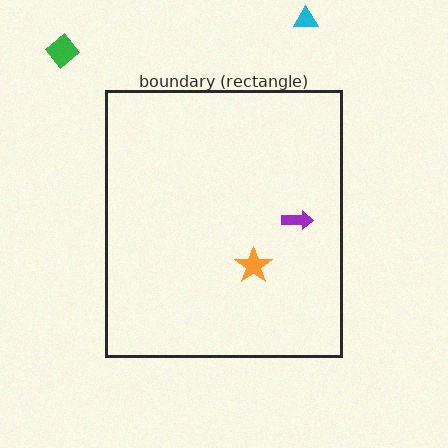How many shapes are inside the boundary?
2 inside, 2 outside.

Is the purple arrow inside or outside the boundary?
Inside.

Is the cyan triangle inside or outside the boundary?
Outside.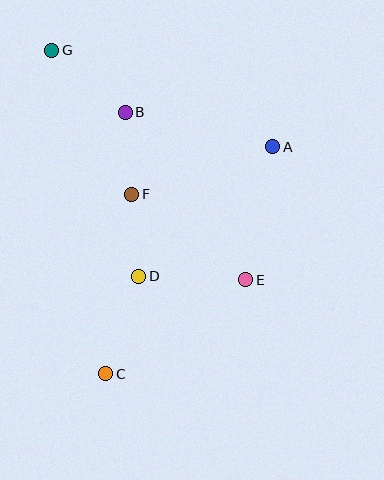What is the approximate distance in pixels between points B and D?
The distance between B and D is approximately 164 pixels.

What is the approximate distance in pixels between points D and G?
The distance between D and G is approximately 242 pixels.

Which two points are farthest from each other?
Points C and G are farthest from each other.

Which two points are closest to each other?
Points D and F are closest to each other.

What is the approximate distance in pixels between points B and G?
The distance between B and G is approximately 96 pixels.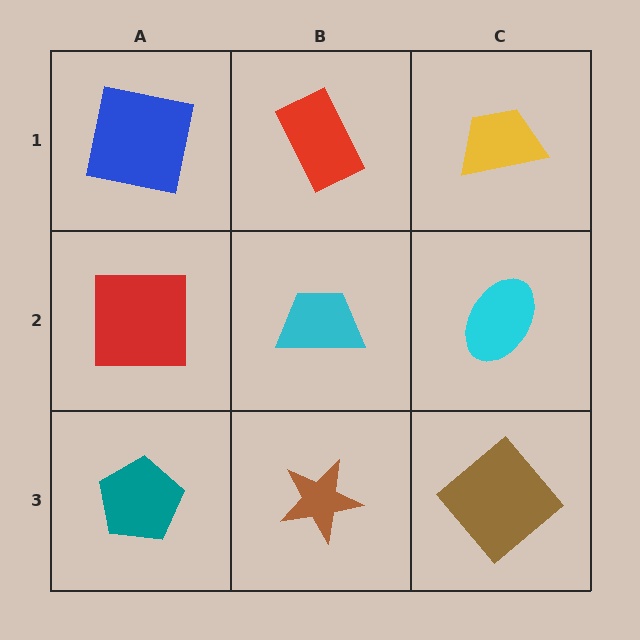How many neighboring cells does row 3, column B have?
3.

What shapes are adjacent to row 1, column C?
A cyan ellipse (row 2, column C), a red rectangle (row 1, column B).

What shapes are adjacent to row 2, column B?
A red rectangle (row 1, column B), a brown star (row 3, column B), a red square (row 2, column A), a cyan ellipse (row 2, column C).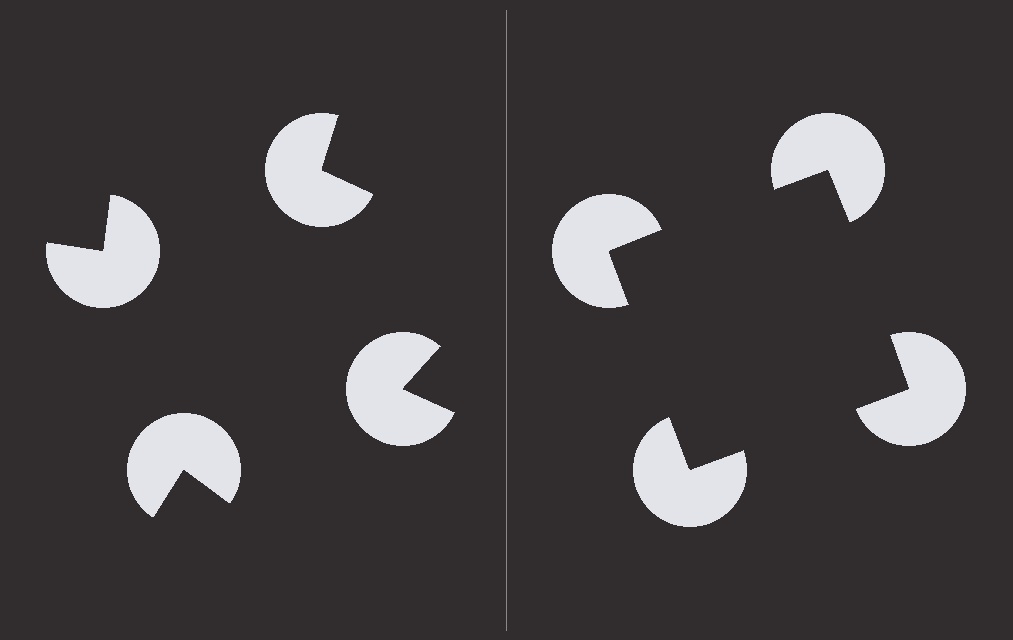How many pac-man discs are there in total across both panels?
8 — 4 on each side.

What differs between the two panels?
The pac-man discs are positioned identically on both sides; only the wedge orientations differ. On the right they align to a square; on the left they are misaligned.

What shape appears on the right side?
An illusory square.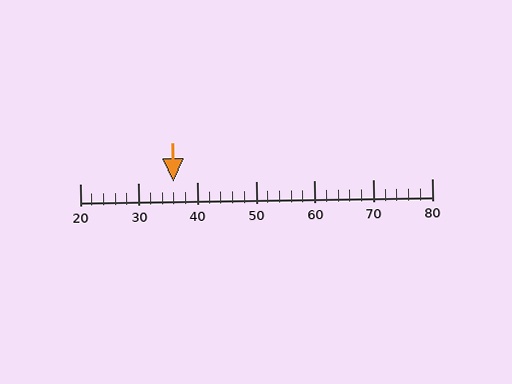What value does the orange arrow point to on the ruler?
The orange arrow points to approximately 36.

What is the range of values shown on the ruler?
The ruler shows values from 20 to 80.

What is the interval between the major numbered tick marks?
The major tick marks are spaced 10 units apart.